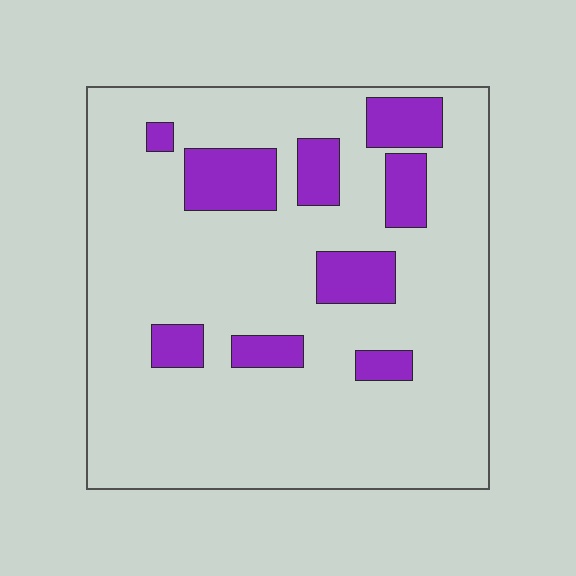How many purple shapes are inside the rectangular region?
9.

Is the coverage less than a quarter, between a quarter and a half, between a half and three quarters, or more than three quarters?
Less than a quarter.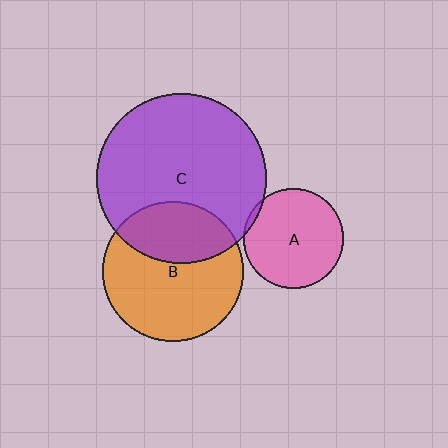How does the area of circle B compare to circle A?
Approximately 2.0 times.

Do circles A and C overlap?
Yes.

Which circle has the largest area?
Circle C (purple).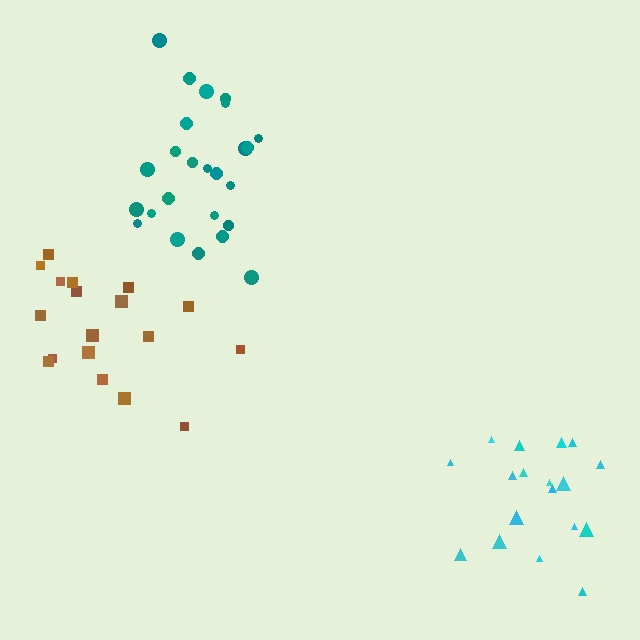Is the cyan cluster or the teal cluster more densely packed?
Teal.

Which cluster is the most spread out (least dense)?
Brown.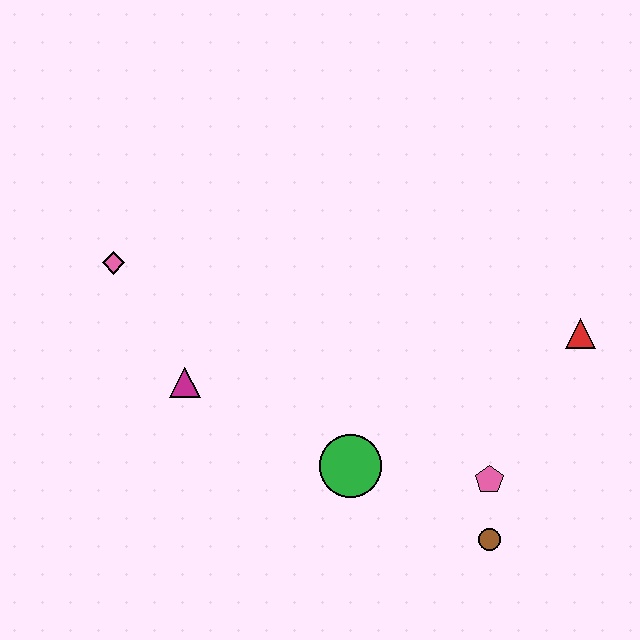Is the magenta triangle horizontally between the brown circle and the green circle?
No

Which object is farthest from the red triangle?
The pink diamond is farthest from the red triangle.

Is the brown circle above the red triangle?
No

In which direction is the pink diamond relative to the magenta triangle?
The pink diamond is above the magenta triangle.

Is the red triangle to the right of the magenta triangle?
Yes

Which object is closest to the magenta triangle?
The pink diamond is closest to the magenta triangle.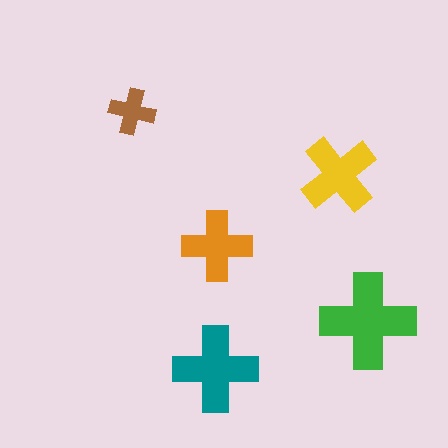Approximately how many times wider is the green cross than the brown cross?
About 2 times wider.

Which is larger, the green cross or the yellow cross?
The green one.